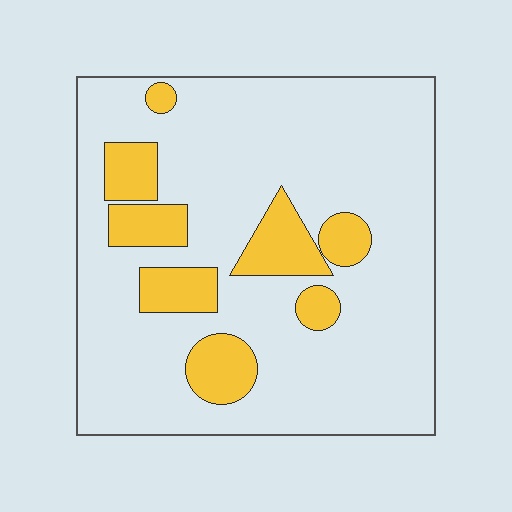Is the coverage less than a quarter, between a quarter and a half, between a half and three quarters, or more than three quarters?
Less than a quarter.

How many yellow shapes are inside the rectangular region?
8.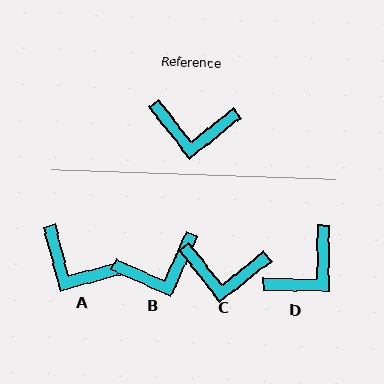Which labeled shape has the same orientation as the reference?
C.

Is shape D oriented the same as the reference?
No, it is off by about 51 degrees.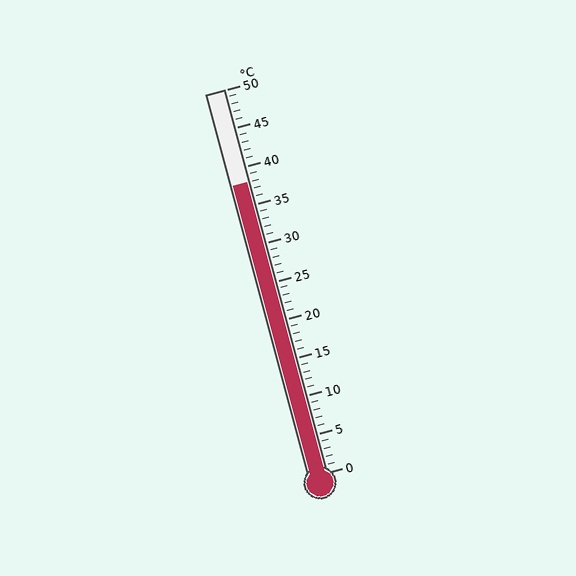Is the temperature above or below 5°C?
The temperature is above 5°C.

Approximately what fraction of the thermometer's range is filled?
The thermometer is filled to approximately 75% of its range.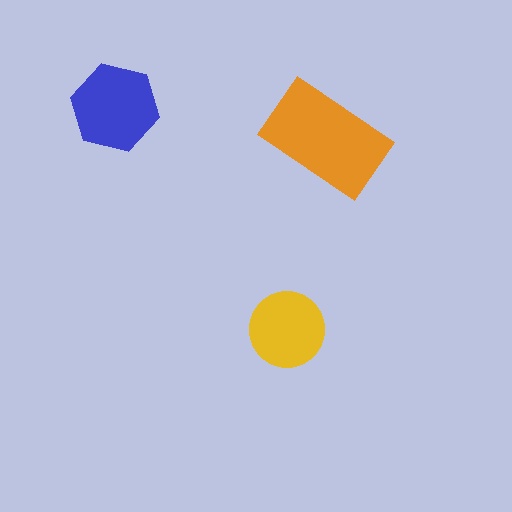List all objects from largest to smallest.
The orange rectangle, the blue hexagon, the yellow circle.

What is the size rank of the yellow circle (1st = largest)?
3rd.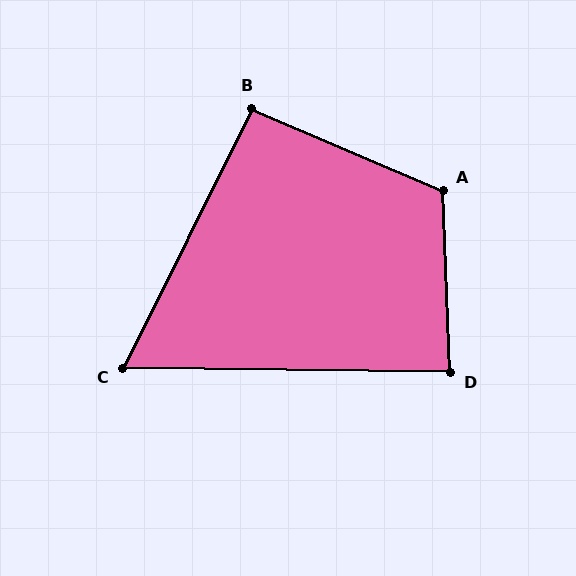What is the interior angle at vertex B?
Approximately 93 degrees (approximately right).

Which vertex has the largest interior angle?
A, at approximately 115 degrees.